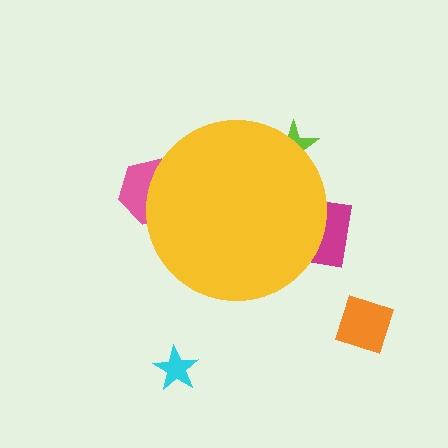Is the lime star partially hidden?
Yes, the lime star is partially hidden behind the yellow circle.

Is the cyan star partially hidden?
No, the cyan star is fully visible.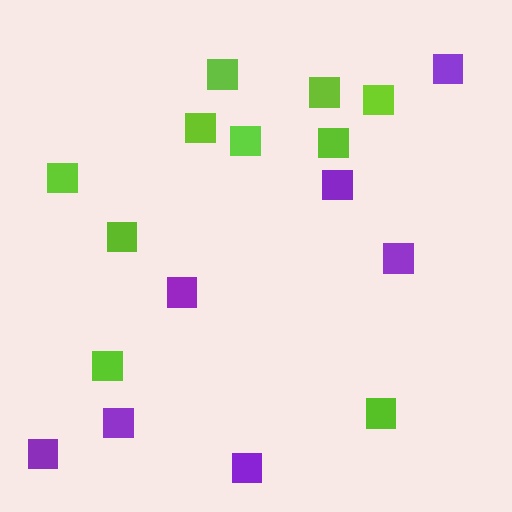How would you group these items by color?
There are 2 groups: one group of purple squares (7) and one group of lime squares (10).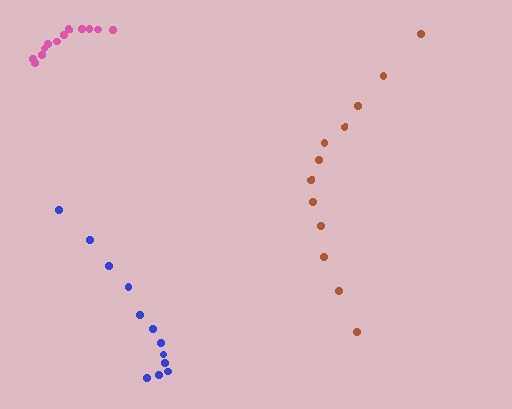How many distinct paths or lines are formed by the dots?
There are 3 distinct paths.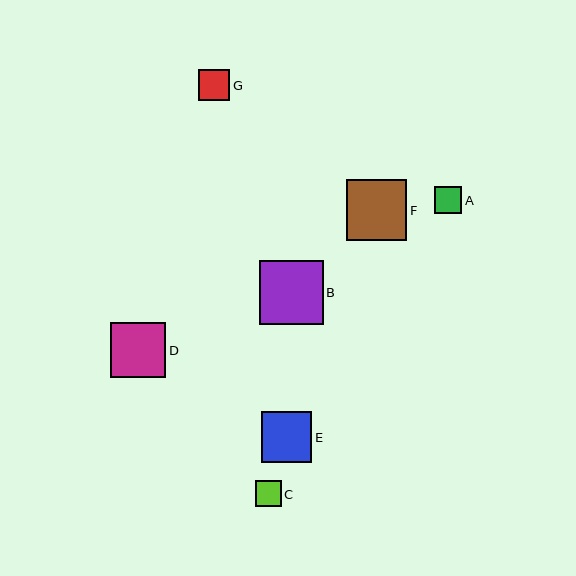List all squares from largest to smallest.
From largest to smallest: B, F, D, E, G, A, C.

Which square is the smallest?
Square C is the smallest with a size of approximately 25 pixels.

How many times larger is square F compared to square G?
Square F is approximately 1.9 times the size of square G.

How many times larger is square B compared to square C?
Square B is approximately 2.5 times the size of square C.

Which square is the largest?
Square B is the largest with a size of approximately 64 pixels.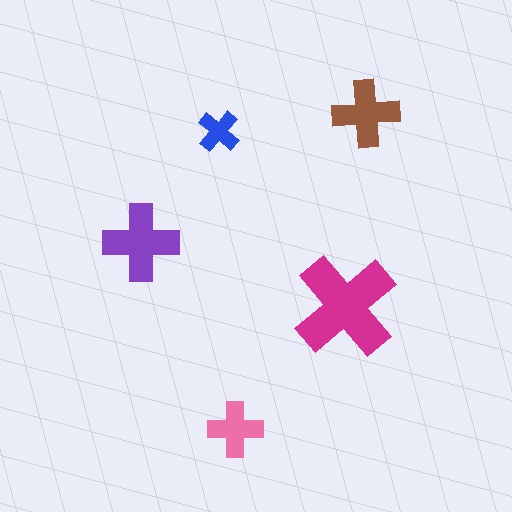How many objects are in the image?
There are 5 objects in the image.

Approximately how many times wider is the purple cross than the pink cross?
About 1.5 times wider.